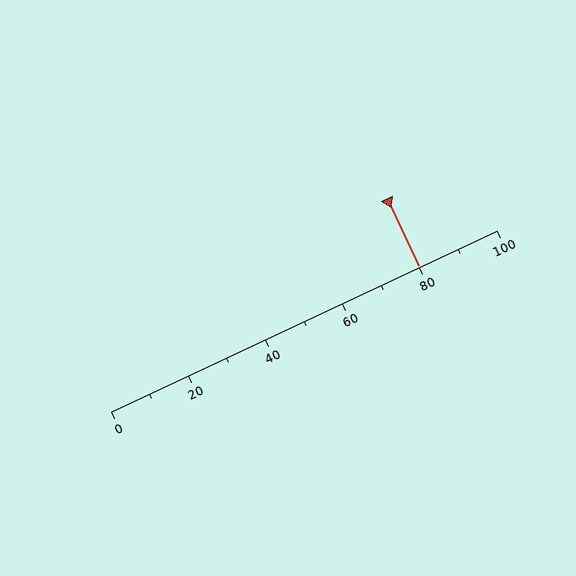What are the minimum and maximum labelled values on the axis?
The axis runs from 0 to 100.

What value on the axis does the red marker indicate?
The marker indicates approximately 80.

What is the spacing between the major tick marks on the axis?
The major ticks are spaced 20 apart.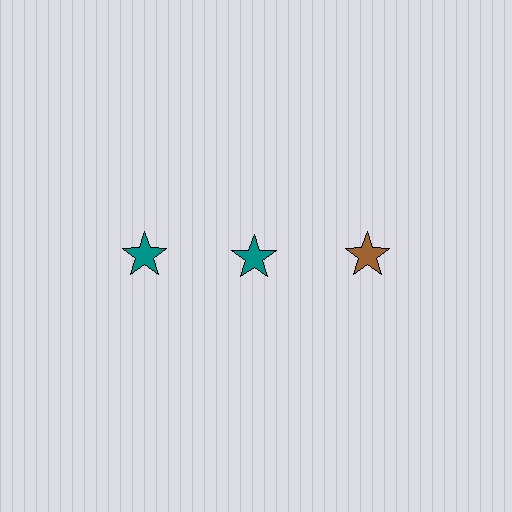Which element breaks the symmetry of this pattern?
The brown star in the top row, center column breaks the symmetry. All other shapes are teal stars.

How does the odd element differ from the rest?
It has a different color: brown instead of teal.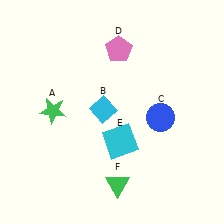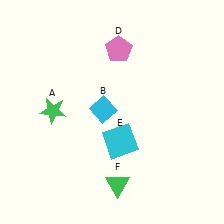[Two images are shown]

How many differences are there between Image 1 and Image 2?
There is 1 difference between the two images.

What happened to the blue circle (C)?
The blue circle (C) was removed in Image 2. It was in the bottom-right area of Image 1.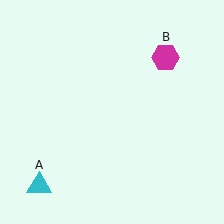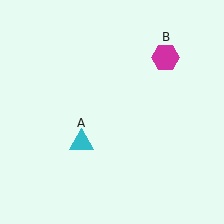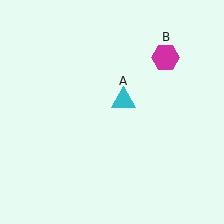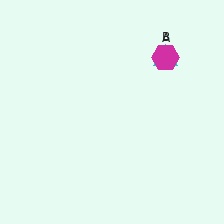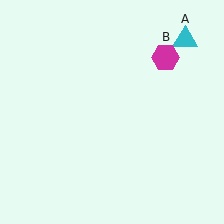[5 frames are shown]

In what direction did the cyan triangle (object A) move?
The cyan triangle (object A) moved up and to the right.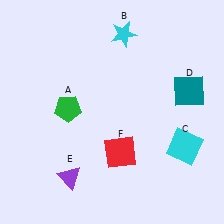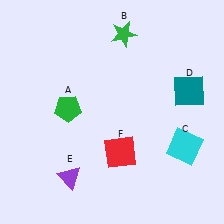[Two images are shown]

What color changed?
The star (B) changed from cyan in Image 1 to green in Image 2.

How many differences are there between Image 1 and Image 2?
There is 1 difference between the two images.